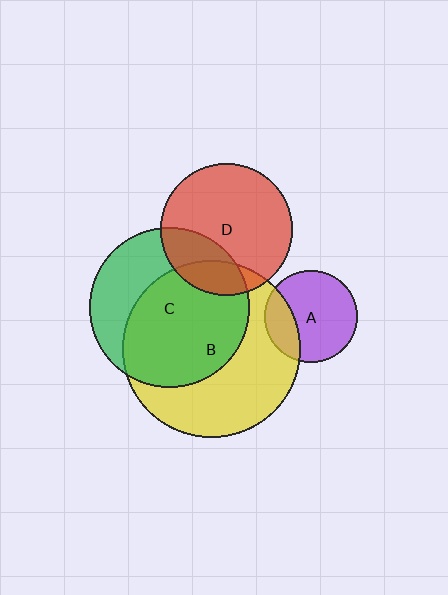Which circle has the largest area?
Circle B (yellow).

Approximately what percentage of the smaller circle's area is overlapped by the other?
Approximately 25%.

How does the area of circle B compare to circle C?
Approximately 1.2 times.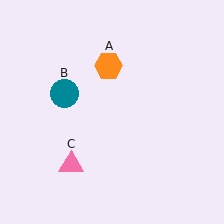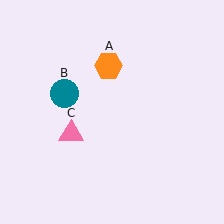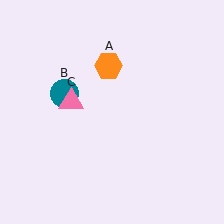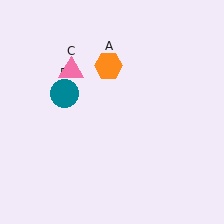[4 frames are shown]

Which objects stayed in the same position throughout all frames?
Orange hexagon (object A) and teal circle (object B) remained stationary.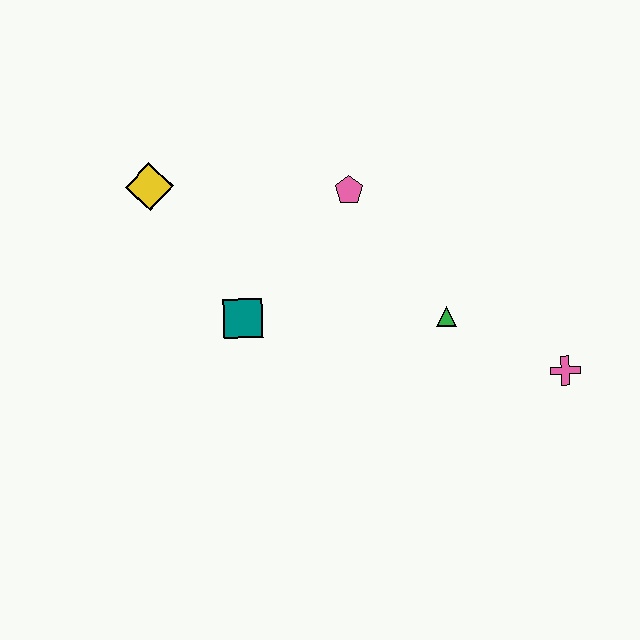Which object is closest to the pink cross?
The green triangle is closest to the pink cross.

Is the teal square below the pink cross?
No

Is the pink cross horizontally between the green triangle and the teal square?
No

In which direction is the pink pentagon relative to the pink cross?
The pink pentagon is to the left of the pink cross.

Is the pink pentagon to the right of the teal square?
Yes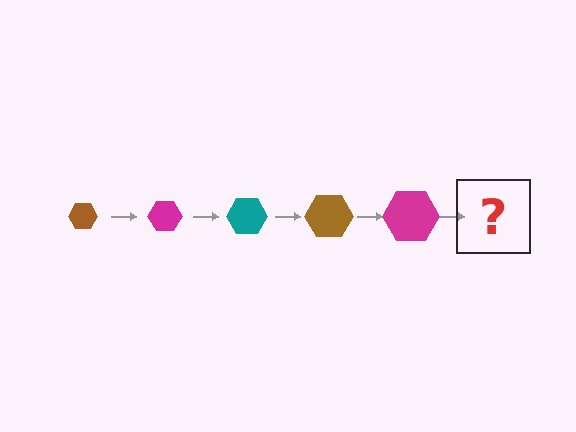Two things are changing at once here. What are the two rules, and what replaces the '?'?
The two rules are that the hexagon grows larger each step and the color cycles through brown, magenta, and teal. The '?' should be a teal hexagon, larger than the previous one.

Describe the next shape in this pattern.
It should be a teal hexagon, larger than the previous one.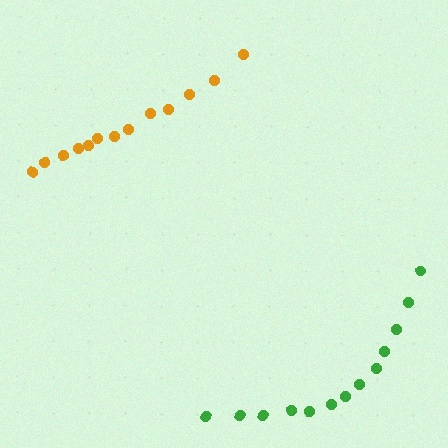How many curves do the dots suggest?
There are 2 distinct paths.